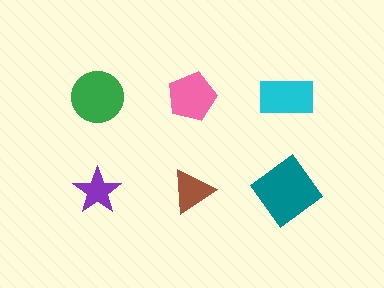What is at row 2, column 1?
A purple star.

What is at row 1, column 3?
A cyan rectangle.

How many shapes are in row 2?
3 shapes.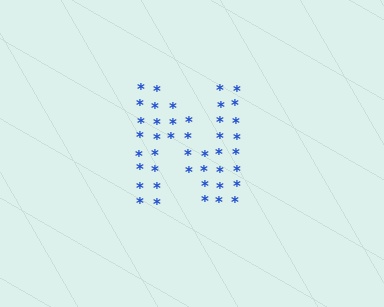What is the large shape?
The large shape is the letter N.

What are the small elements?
The small elements are asterisks.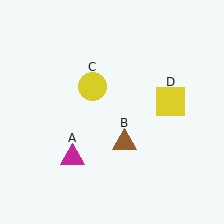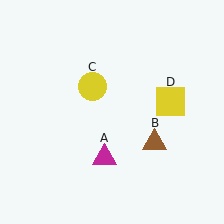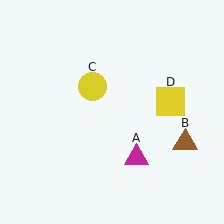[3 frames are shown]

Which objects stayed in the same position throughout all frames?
Yellow circle (object C) and yellow square (object D) remained stationary.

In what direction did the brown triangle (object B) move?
The brown triangle (object B) moved right.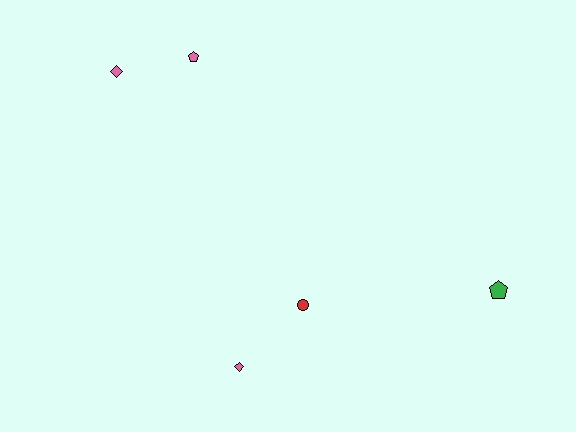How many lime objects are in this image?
There are no lime objects.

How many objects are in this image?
There are 5 objects.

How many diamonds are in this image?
There are 2 diamonds.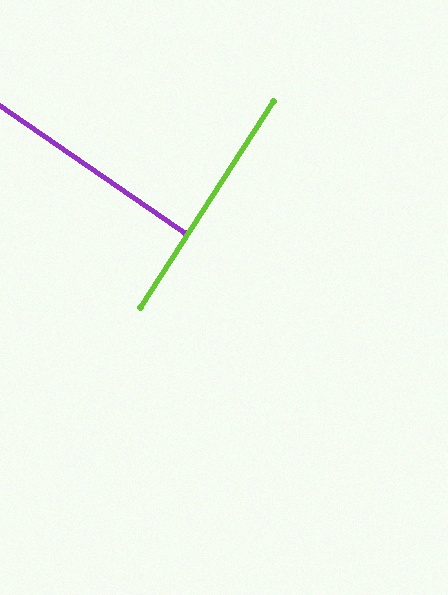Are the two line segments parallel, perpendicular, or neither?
Perpendicular — they meet at approximately 89°.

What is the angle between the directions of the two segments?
Approximately 89 degrees.